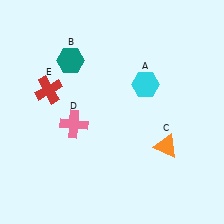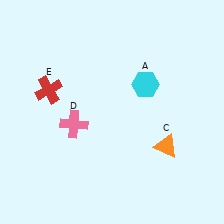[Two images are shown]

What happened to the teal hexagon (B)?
The teal hexagon (B) was removed in Image 2. It was in the top-left area of Image 1.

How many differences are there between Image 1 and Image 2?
There is 1 difference between the two images.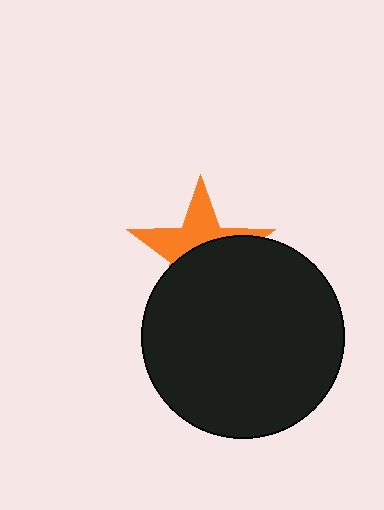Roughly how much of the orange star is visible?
A small part of it is visible (roughly 44%).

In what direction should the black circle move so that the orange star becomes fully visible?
The black circle should move down. That is the shortest direction to clear the overlap and leave the orange star fully visible.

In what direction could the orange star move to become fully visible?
The orange star could move up. That would shift it out from behind the black circle entirely.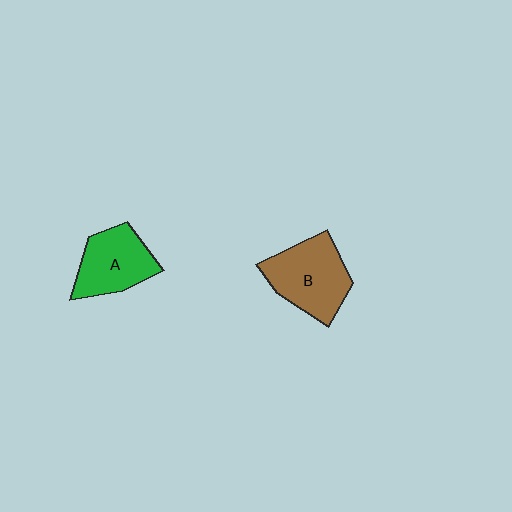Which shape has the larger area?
Shape B (brown).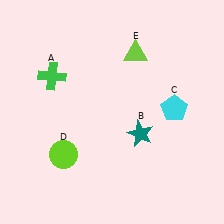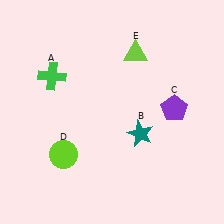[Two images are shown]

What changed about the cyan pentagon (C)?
In Image 1, C is cyan. In Image 2, it changed to purple.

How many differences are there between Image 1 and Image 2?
There is 1 difference between the two images.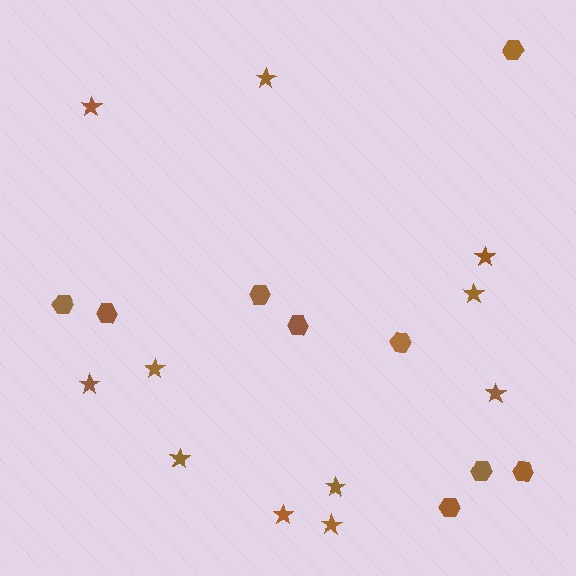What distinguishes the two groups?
There are 2 groups: one group of stars (11) and one group of hexagons (9).